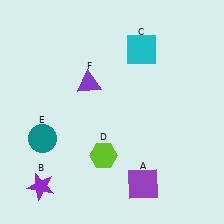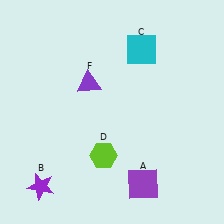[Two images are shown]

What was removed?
The teal circle (E) was removed in Image 2.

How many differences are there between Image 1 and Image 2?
There is 1 difference between the two images.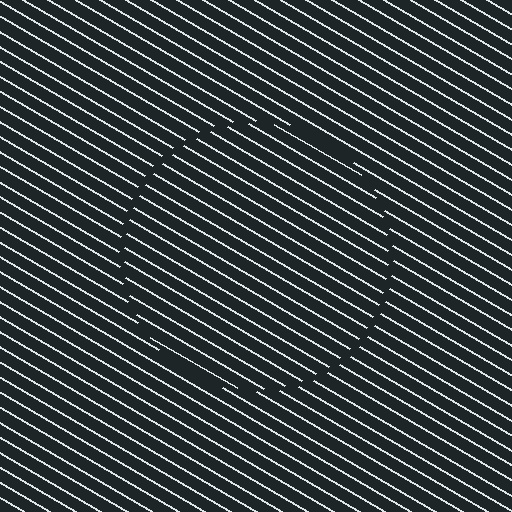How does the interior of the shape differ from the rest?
The interior of the shape contains the same grating, shifted by half a period — the contour is defined by the phase discontinuity where line-ends from the inner and outer gratings abut.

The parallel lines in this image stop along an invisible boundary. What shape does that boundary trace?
An illusory circle. The interior of the shape contains the same grating, shifted by half a period — the contour is defined by the phase discontinuity where line-ends from the inner and outer gratings abut.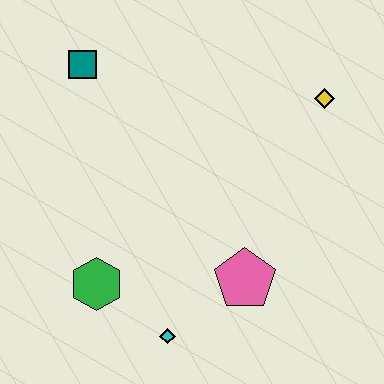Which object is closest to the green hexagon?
The cyan diamond is closest to the green hexagon.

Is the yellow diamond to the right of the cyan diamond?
Yes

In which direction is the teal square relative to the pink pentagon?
The teal square is above the pink pentagon.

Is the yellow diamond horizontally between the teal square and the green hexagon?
No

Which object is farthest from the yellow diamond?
The green hexagon is farthest from the yellow diamond.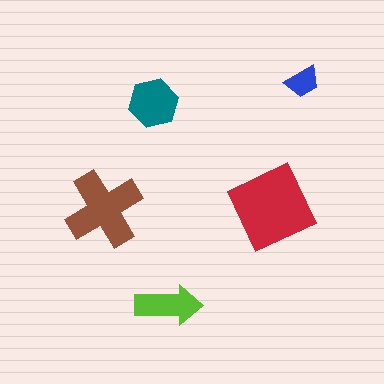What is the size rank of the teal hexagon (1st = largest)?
3rd.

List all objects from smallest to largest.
The blue trapezoid, the lime arrow, the teal hexagon, the brown cross, the red diamond.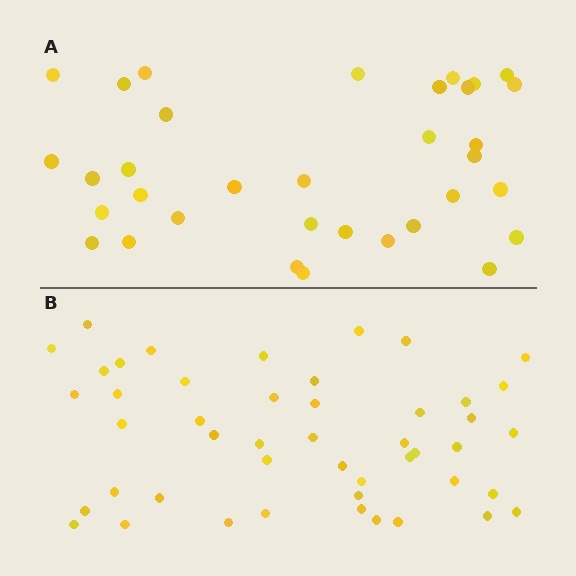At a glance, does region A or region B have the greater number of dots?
Region B (the bottom region) has more dots.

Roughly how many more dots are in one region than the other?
Region B has approximately 15 more dots than region A.